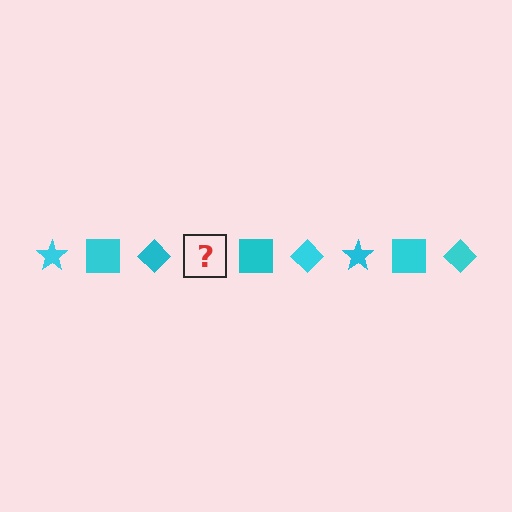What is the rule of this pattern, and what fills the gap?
The rule is that the pattern cycles through star, square, diamond shapes in cyan. The gap should be filled with a cyan star.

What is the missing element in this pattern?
The missing element is a cyan star.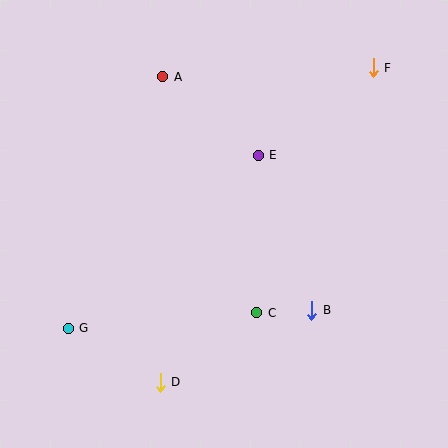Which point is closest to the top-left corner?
Point A is closest to the top-left corner.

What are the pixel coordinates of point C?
Point C is at (257, 313).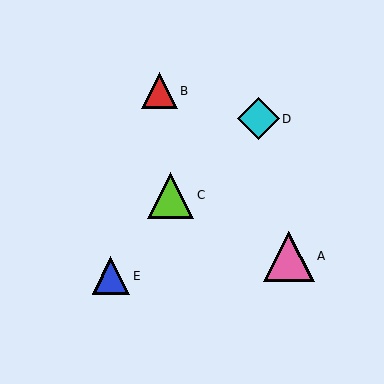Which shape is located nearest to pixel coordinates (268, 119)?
The cyan diamond (labeled D) at (258, 119) is nearest to that location.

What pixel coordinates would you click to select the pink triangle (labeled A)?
Click at (289, 256) to select the pink triangle A.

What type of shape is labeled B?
Shape B is a red triangle.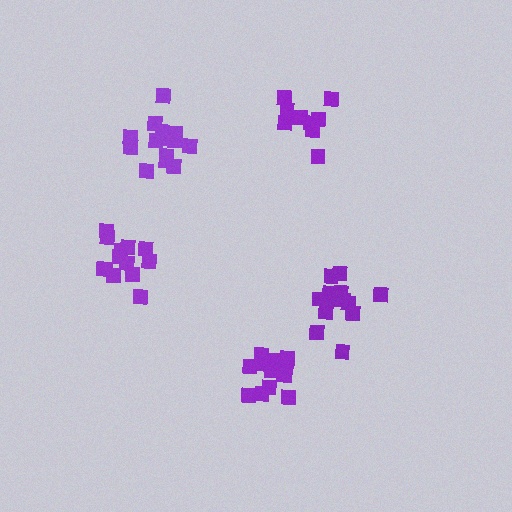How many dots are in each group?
Group 1: 14 dots, Group 2: 9 dots, Group 3: 15 dots, Group 4: 13 dots, Group 5: 13 dots (64 total).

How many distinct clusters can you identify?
There are 5 distinct clusters.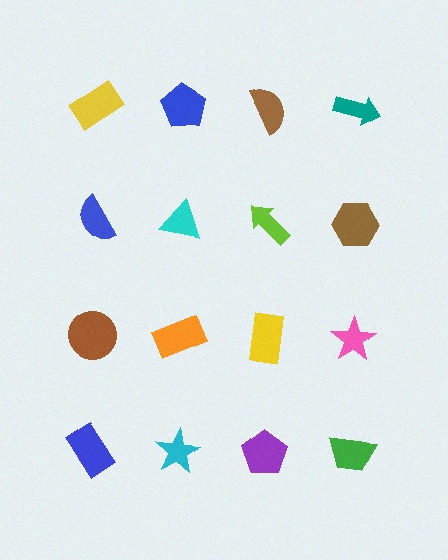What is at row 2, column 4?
A brown hexagon.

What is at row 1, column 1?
A yellow rectangle.